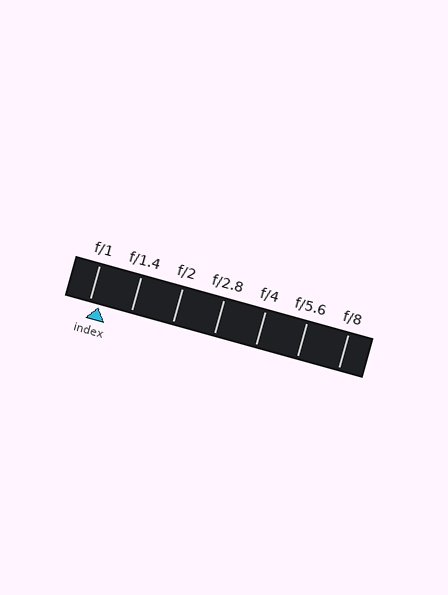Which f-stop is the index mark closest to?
The index mark is closest to f/1.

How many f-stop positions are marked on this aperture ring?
There are 7 f-stop positions marked.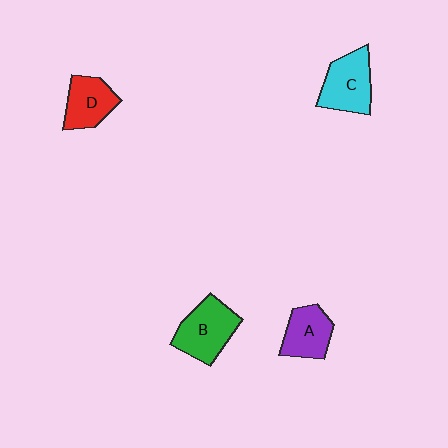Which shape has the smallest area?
Shape A (purple).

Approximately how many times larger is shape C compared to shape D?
Approximately 1.2 times.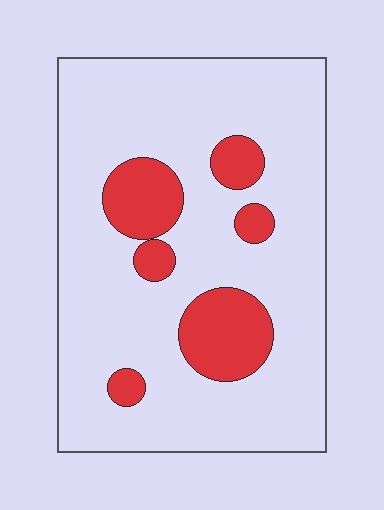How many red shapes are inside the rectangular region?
6.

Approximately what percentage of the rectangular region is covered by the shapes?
Approximately 20%.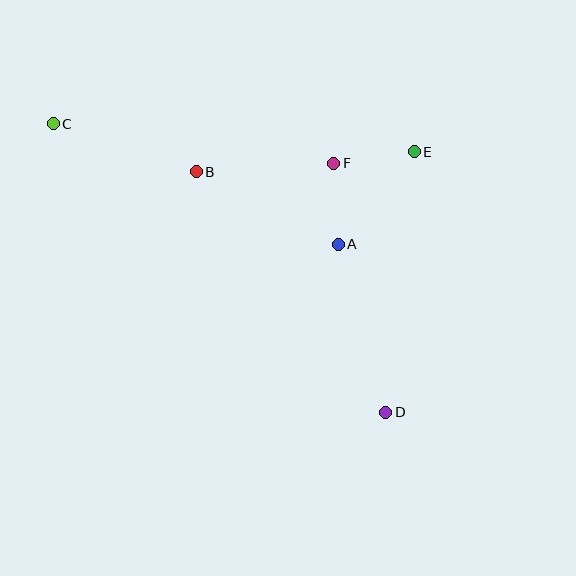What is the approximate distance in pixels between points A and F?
The distance between A and F is approximately 81 pixels.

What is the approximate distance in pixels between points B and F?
The distance between B and F is approximately 138 pixels.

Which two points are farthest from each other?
Points C and D are farthest from each other.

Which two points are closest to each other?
Points E and F are closest to each other.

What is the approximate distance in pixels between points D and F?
The distance between D and F is approximately 254 pixels.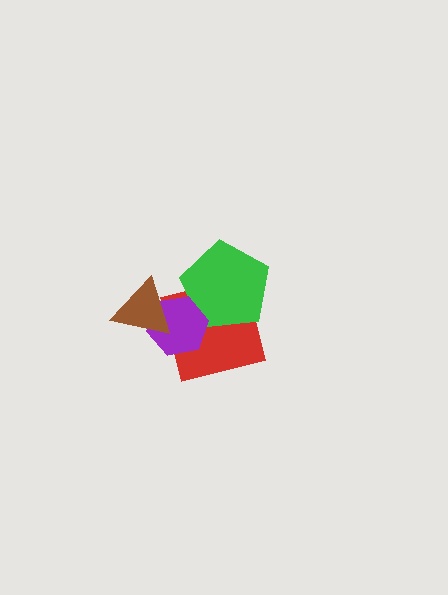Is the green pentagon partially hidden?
Yes, it is partially covered by another shape.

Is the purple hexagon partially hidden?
Yes, it is partially covered by another shape.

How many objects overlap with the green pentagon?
2 objects overlap with the green pentagon.